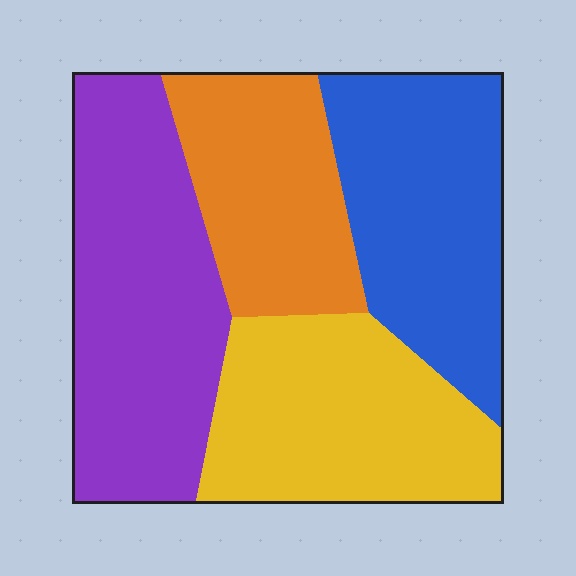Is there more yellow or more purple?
Purple.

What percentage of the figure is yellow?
Yellow takes up about one quarter (1/4) of the figure.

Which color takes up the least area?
Orange, at roughly 20%.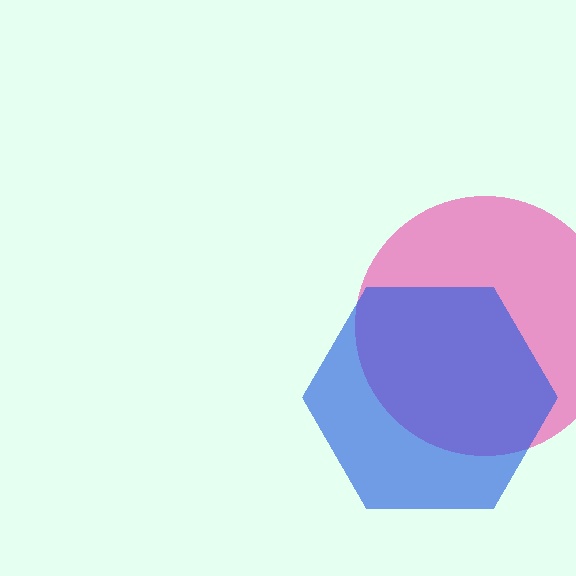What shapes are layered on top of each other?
The layered shapes are: a pink circle, a blue hexagon.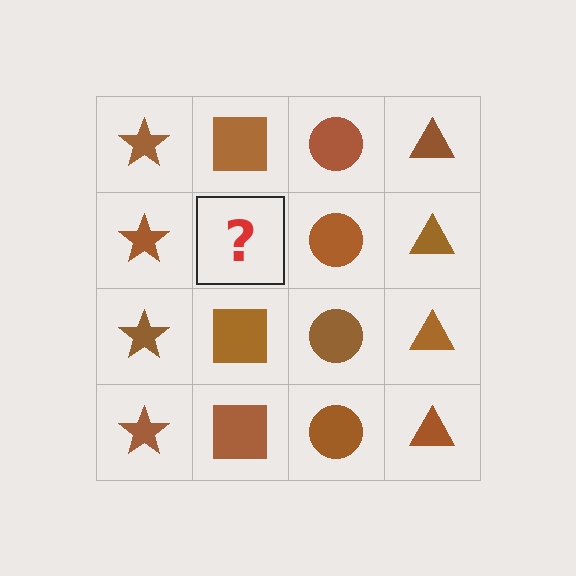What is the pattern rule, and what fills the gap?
The rule is that each column has a consistent shape. The gap should be filled with a brown square.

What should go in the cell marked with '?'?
The missing cell should contain a brown square.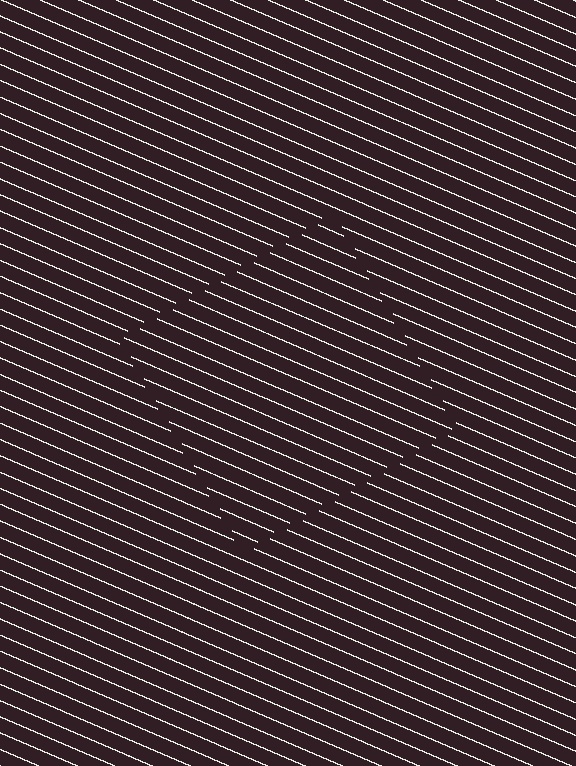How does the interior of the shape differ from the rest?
The interior of the shape contains the same grating, shifted by half a period — the contour is defined by the phase discontinuity where line-ends from the inner and outer gratings abut.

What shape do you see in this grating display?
An illusory square. The interior of the shape contains the same grating, shifted by half a period — the contour is defined by the phase discontinuity where line-ends from the inner and outer gratings abut.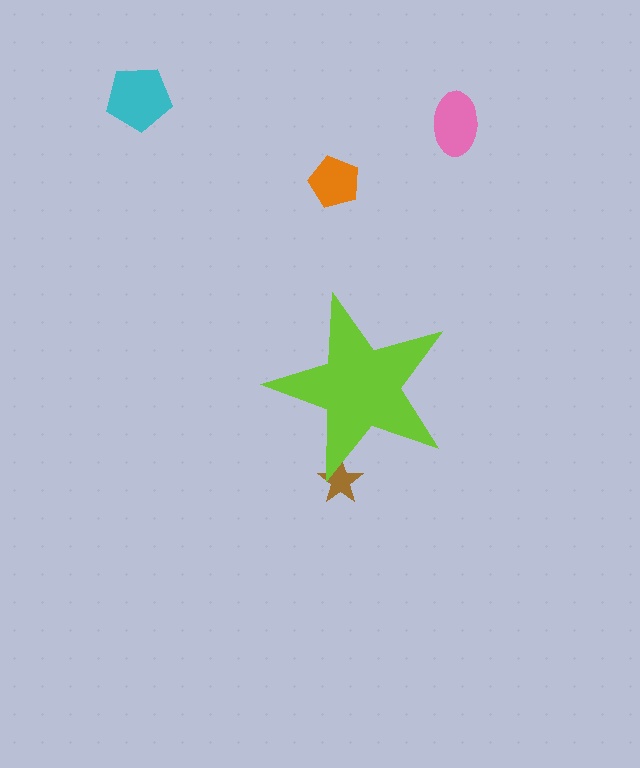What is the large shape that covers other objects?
A lime star.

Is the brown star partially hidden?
Yes, the brown star is partially hidden behind the lime star.